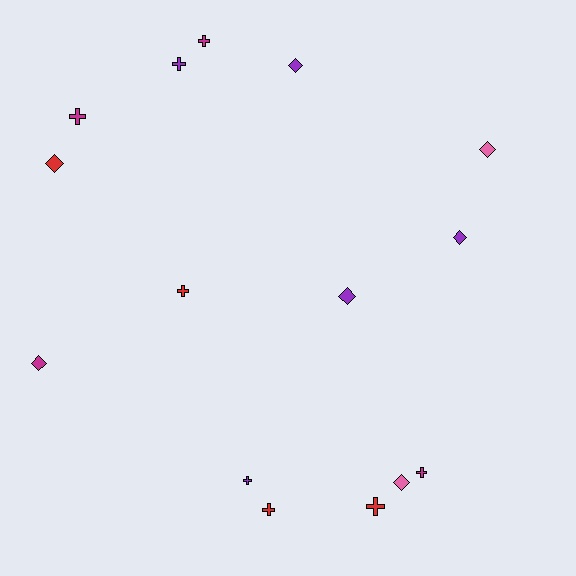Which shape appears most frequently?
Cross, with 8 objects.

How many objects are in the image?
There are 15 objects.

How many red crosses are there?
There are 3 red crosses.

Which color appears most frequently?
Purple, with 5 objects.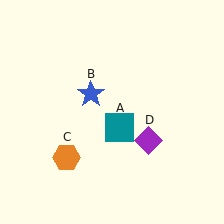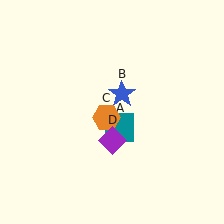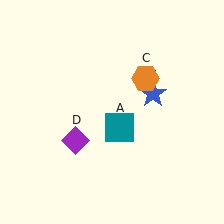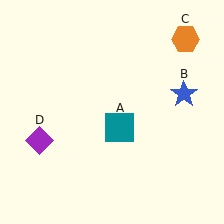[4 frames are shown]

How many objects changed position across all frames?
3 objects changed position: blue star (object B), orange hexagon (object C), purple diamond (object D).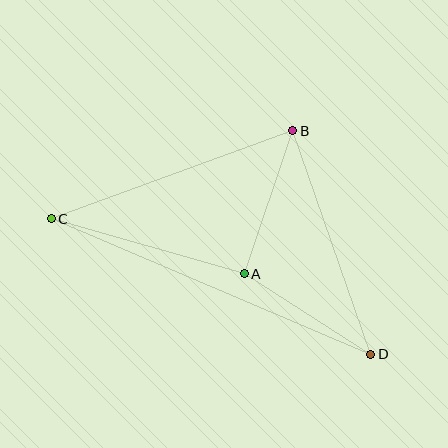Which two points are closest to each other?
Points A and D are closest to each other.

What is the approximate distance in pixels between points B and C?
The distance between B and C is approximately 257 pixels.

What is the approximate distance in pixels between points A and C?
The distance between A and C is approximately 200 pixels.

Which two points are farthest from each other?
Points C and D are farthest from each other.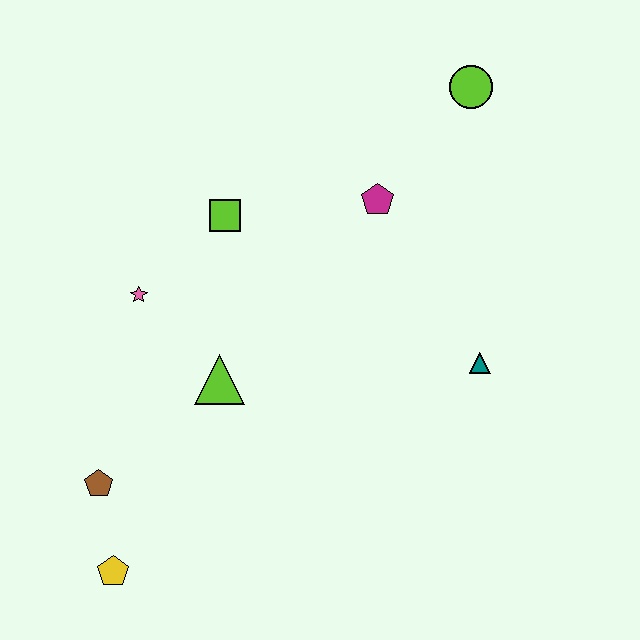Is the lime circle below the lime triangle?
No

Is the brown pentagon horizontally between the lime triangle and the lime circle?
No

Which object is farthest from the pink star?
The lime circle is farthest from the pink star.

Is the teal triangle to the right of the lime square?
Yes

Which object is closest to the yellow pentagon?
The brown pentagon is closest to the yellow pentagon.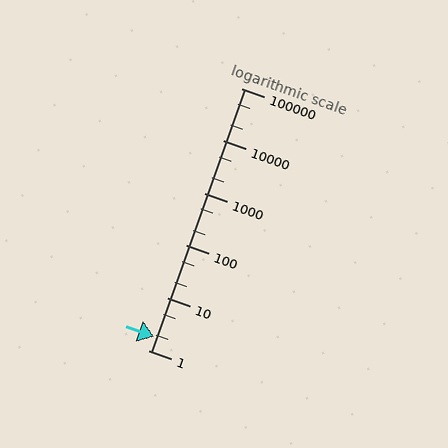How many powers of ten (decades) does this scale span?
The scale spans 5 decades, from 1 to 100000.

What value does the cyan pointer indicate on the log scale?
The pointer indicates approximately 1.8.